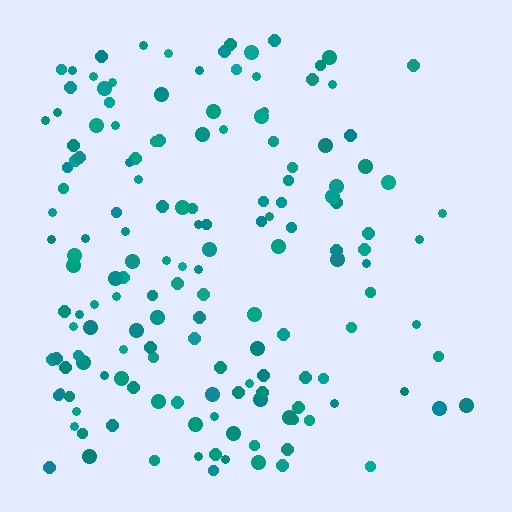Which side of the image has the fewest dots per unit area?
The right.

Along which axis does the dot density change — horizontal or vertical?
Horizontal.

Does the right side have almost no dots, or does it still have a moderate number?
Still a moderate number, just noticeably fewer than the left.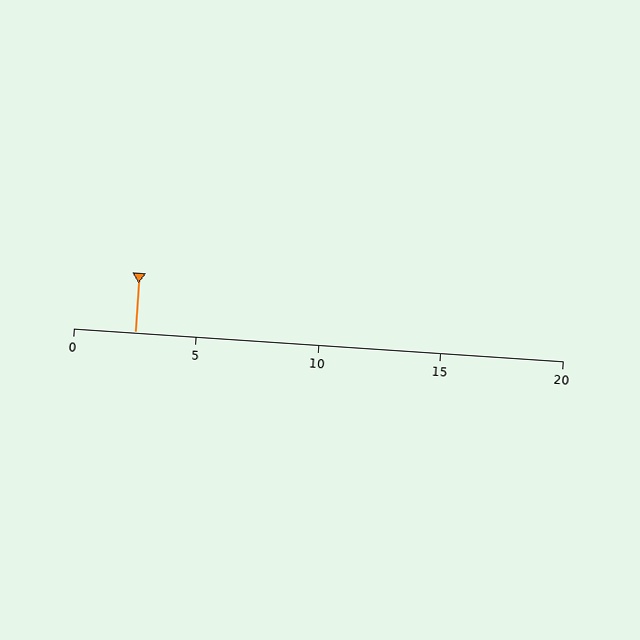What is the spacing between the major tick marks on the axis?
The major ticks are spaced 5 apart.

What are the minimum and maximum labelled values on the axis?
The axis runs from 0 to 20.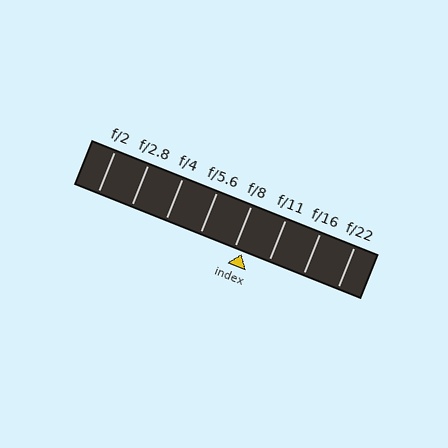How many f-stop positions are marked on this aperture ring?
There are 8 f-stop positions marked.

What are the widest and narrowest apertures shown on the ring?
The widest aperture shown is f/2 and the narrowest is f/22.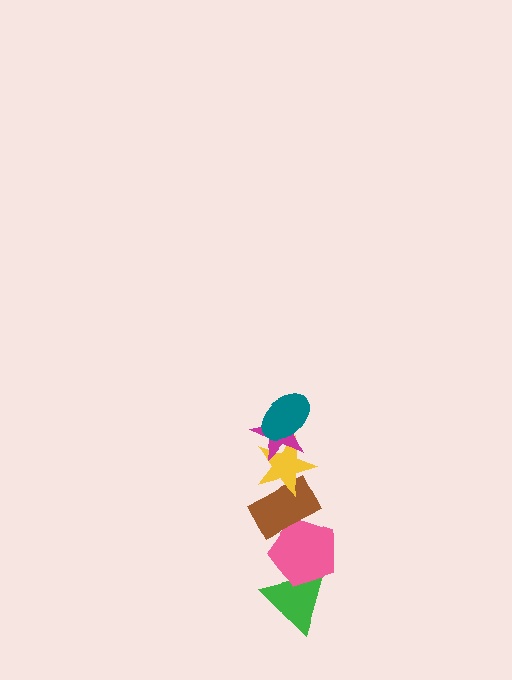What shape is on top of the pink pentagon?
The brown rectangle is on top of the pink pentagon.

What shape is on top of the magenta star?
The teal ellipse is on top of the magenta star.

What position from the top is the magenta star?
The magenta star is 2nd from the top.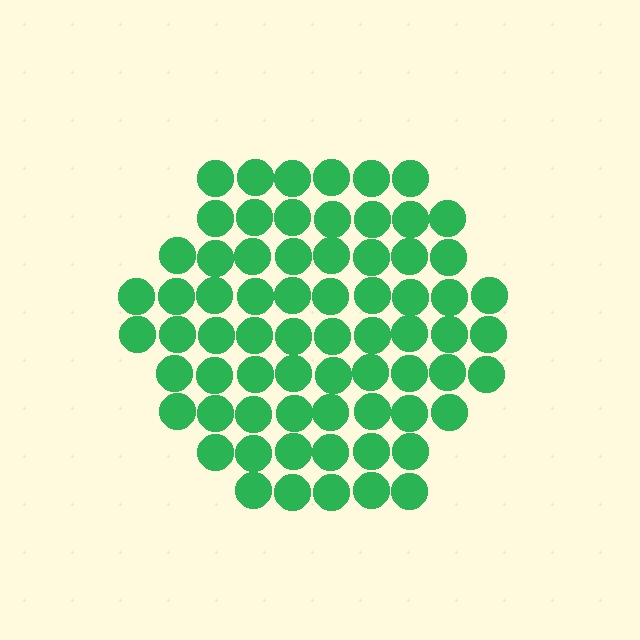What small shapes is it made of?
It is made of small circles.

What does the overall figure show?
The overall figure shows a hexagon.